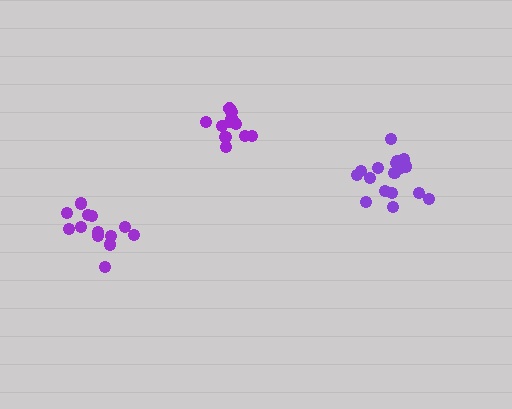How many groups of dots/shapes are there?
There are 3 groups.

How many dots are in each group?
Group 1: 17 dots, Group 2: 13 dots, Group 3: 12 dots (42 total).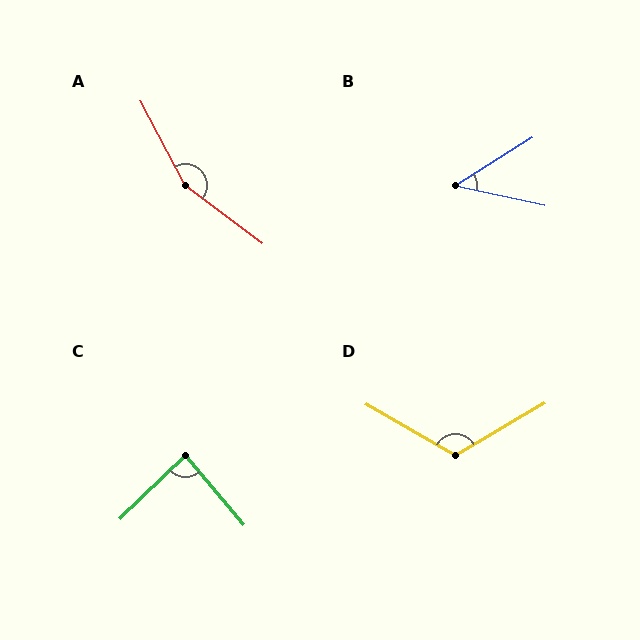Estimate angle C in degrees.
Approximately 86 degrees.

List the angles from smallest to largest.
B (44°), C (86°), D (120°), A (155°).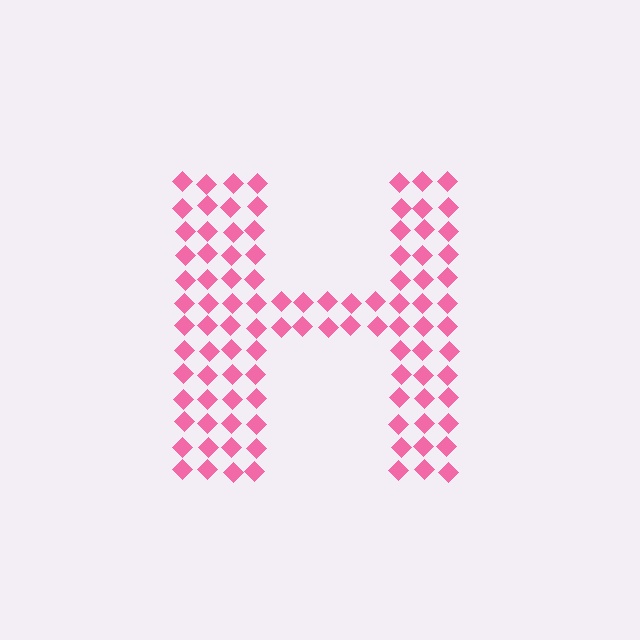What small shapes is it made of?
It is made of small diamonds.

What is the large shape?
The large shape is the letter H.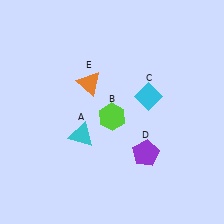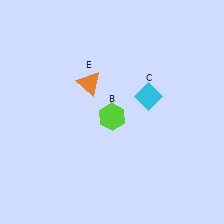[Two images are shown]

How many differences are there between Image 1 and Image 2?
There are 2 differences between the two images.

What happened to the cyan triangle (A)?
The cyan triangle (A) was removed in Image 2. It was in the bottom-left area of Image 1.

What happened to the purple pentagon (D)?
The purple pentagon (D) was removed in Image 2. It was in the bottom-right area of Image 1.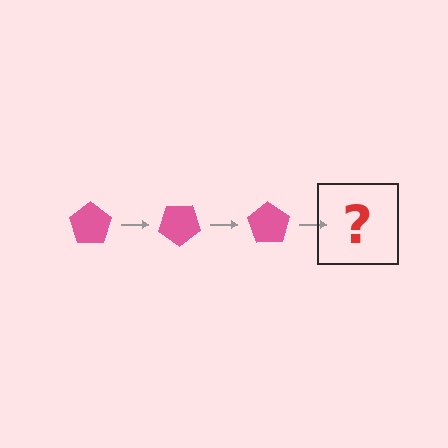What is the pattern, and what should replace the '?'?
The pattern is that the pentagon rotates 35 degrees each step. The '?' should be a pink pentagon rotated 105 degrees.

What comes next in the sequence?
The next element should be a pink pentagon rotated 105 degrees.